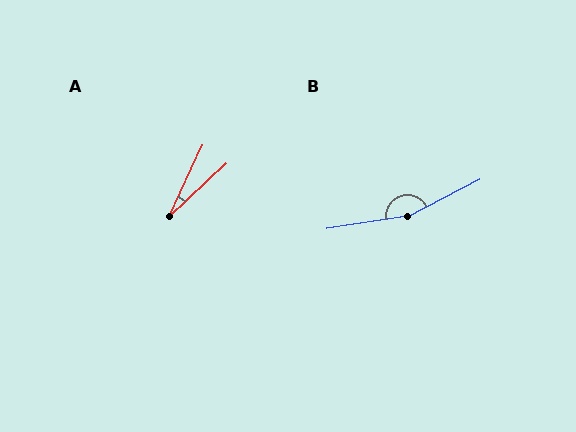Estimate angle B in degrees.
Approximately 162 degrees.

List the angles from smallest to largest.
A (22°), B (162°).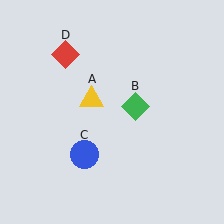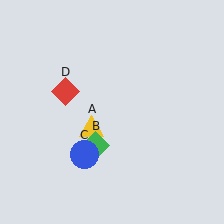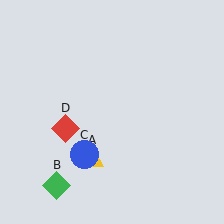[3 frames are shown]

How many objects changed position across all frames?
3 objects changed position: yellow triangle (object A), green diamond (object B), red diamond (object D).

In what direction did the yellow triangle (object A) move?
The yellow triangle (object A) moved down.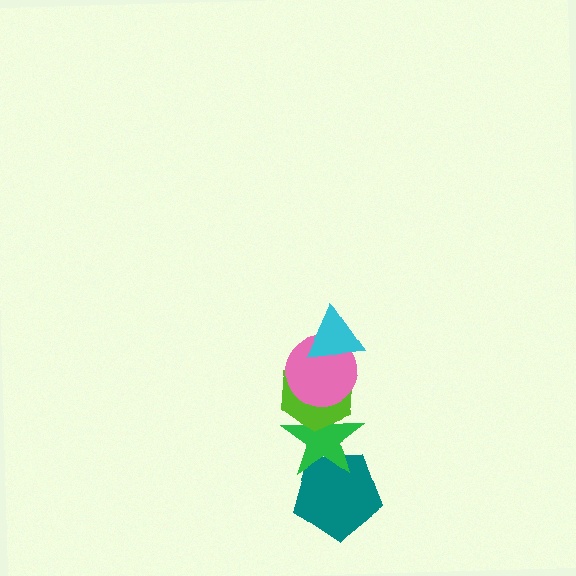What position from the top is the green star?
The green star is 4th from the top.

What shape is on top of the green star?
The lime hexagon is on top of the green star.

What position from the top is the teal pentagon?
The teal pentagon is 5th from the top.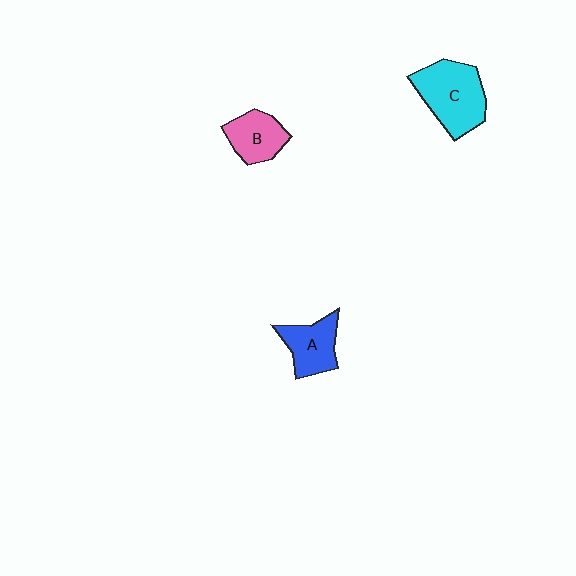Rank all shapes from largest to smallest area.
From largest to smallest: C (cyan), A (blue), B (pink).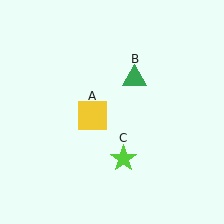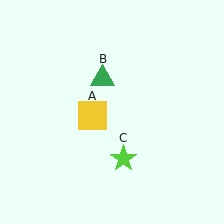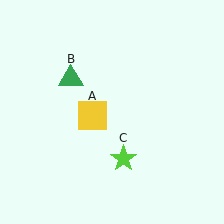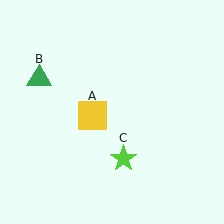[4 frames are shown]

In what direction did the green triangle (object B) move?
The green triangle (object B) moved left.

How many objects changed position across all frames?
1 object changed position: green triangle (object B).